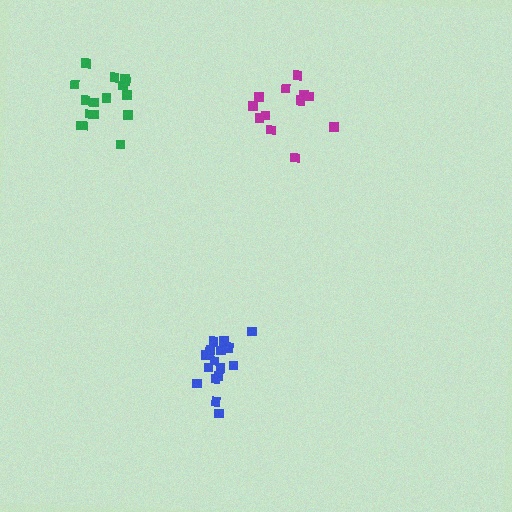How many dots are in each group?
Group 1: 18 dots, Group 2: 12 dots, Group 3: 16 dots (46 total).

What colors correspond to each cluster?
The clusters are colored: blue, magenta, green.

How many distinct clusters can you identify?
There are 3 distinct clusters.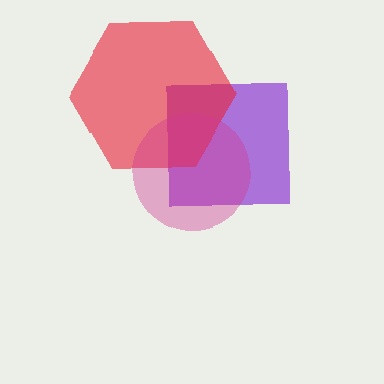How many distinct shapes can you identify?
There are 3 distinct shapes: a purple square, a red hexagon, a magenta circle.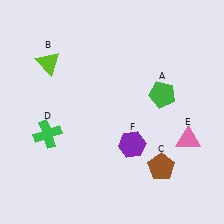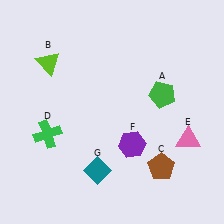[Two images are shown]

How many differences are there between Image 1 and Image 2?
There is 1 difference between the two images.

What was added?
A teal diamond (G) was added in Image 2.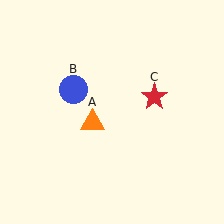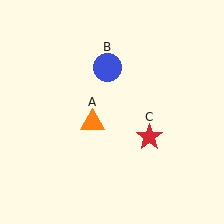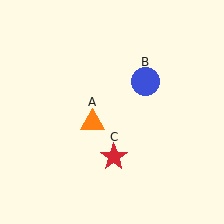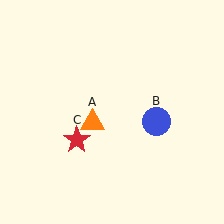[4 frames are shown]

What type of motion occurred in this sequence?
The blue circle (object B), red star (object C) rotated clockwise around the center of the scene.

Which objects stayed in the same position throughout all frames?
Orange triangle (object A) remained stationary.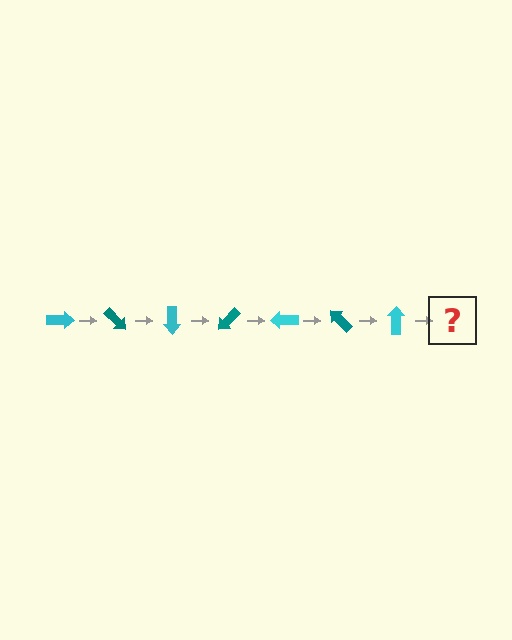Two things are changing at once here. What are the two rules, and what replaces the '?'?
The two rules are that it rotates 45 degrees each step and the color cycles through cyan and teal. The '?' should be a teal arrow, rotated 315 degrees from the start.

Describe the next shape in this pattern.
It should be a teal arrow, rotated 315 degrees from the start.